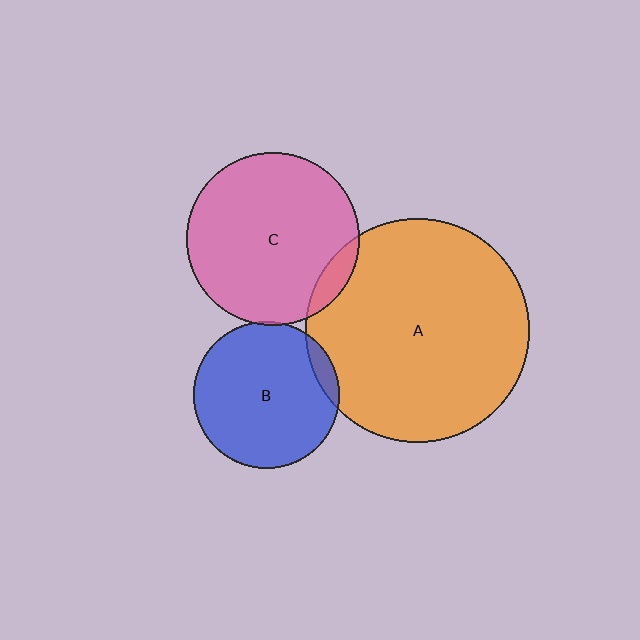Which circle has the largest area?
Circle A (orange).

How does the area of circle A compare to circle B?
Approximately 2.3 times.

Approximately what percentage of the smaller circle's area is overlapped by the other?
Approximately 10%.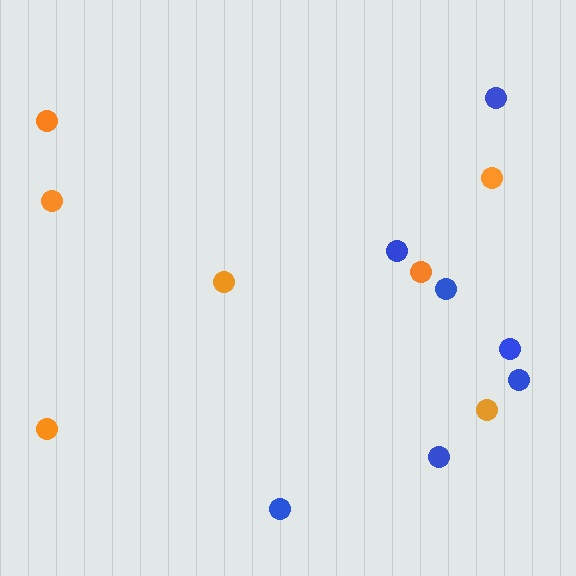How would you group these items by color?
There are 2 groups: one group of blue circles (7) and one group of orange circles (7).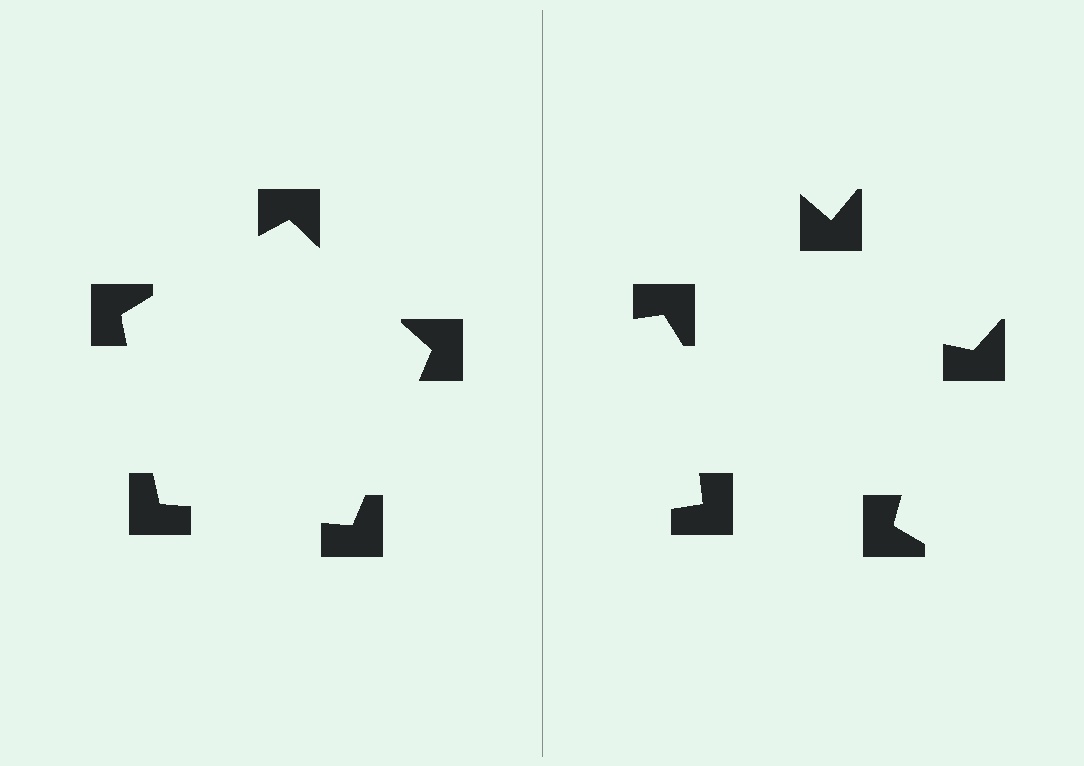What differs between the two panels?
The notched squares are positioned identically on both sides; only the wedge orientations differ. On the left they align to a pentagon; on the right they are misaligned.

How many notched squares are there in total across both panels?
10 — 5 on each side.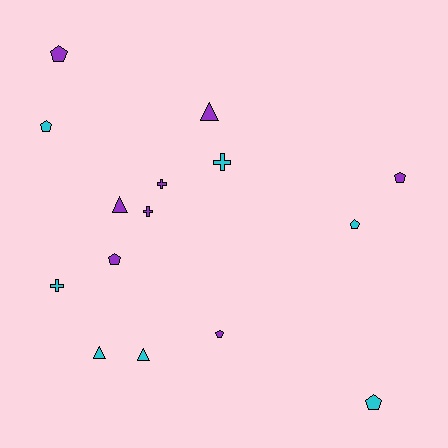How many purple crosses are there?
There are 2 purple crosses.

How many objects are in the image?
There are 15 objects.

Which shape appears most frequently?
Pentagon, with 7 objects.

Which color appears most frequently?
Purple, with 8 objects.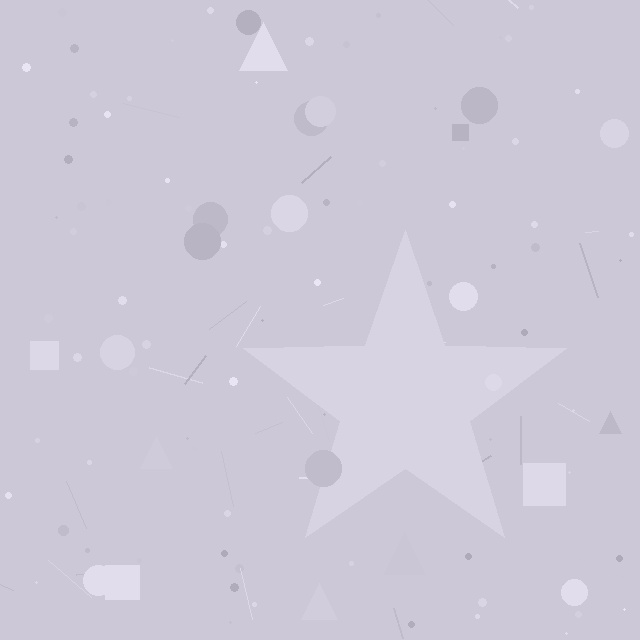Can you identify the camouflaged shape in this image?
The camouflaged shape is a star.